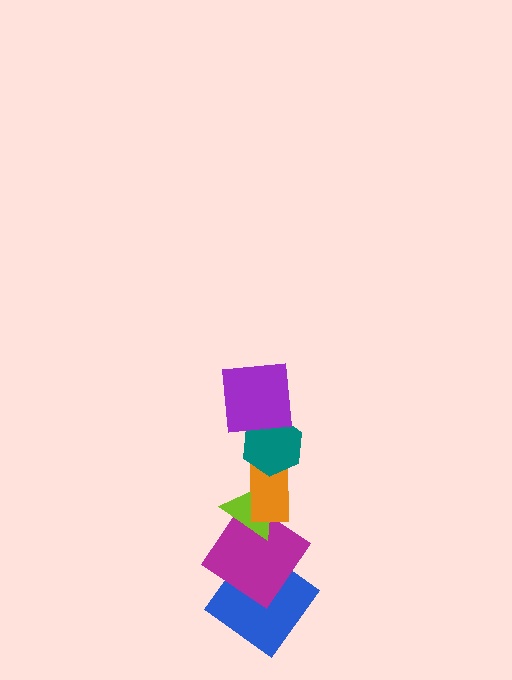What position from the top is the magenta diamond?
The magenta diamond is 5th from the top.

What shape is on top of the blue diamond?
The magenta diamond is on top of the blue diamond.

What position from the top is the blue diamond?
The blue diamond is 6th from the top.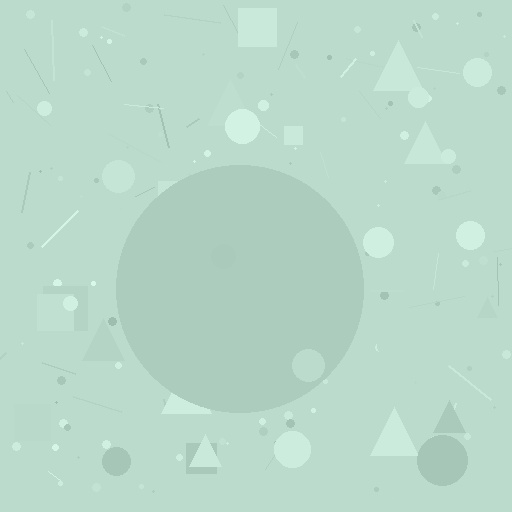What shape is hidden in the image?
A circle is hidden in the image.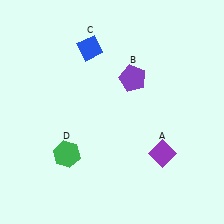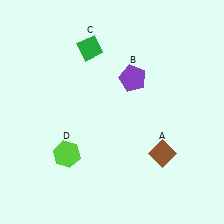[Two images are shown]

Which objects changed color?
A changed from purple to brown. C changed from blue to green. D changed from green to lime.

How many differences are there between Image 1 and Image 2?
There are 3 differences between the two images.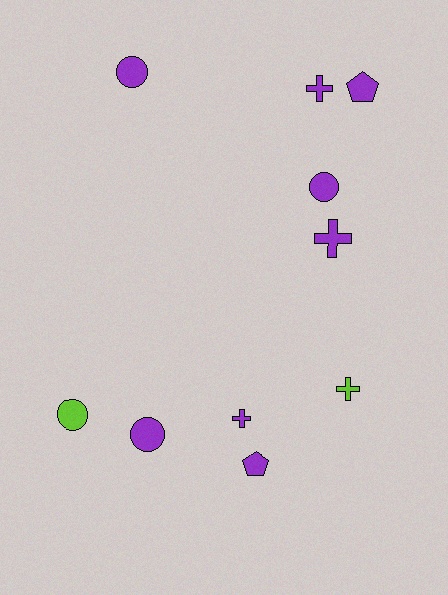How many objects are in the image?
There are 10 objects.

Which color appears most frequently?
Purple, with 8 objects.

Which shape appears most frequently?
Circle, with 4 objects.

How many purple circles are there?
There are 3 purple circles.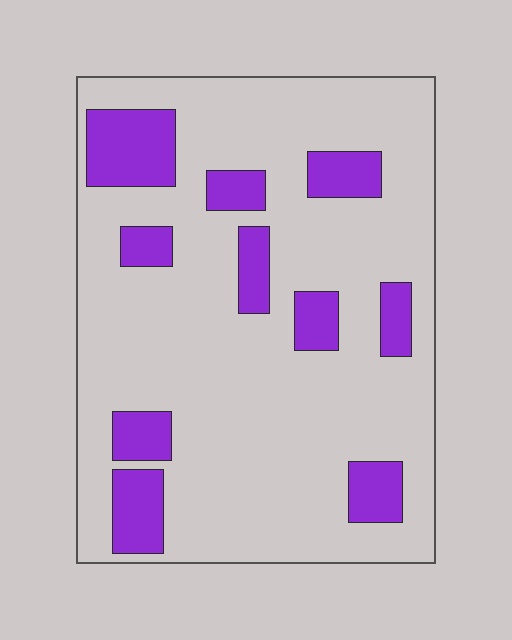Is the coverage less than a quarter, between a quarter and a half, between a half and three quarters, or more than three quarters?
Less than a quarter.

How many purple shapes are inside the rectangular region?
10.